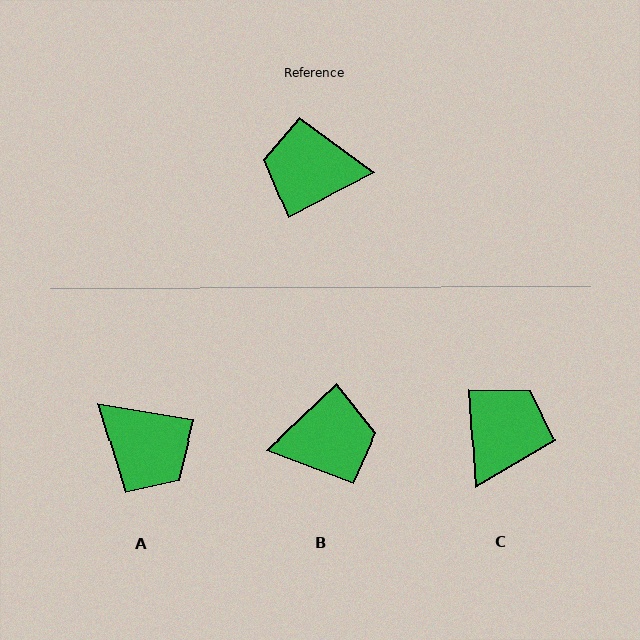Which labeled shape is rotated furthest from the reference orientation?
B, about 164 degrees away.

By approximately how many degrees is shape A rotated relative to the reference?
Approximately 143 degrees counter-clockwise.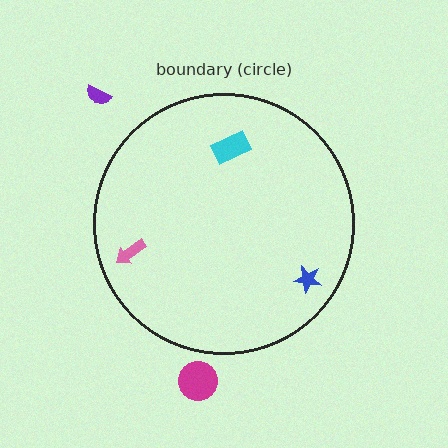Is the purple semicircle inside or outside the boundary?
Outside.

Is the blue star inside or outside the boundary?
Inside.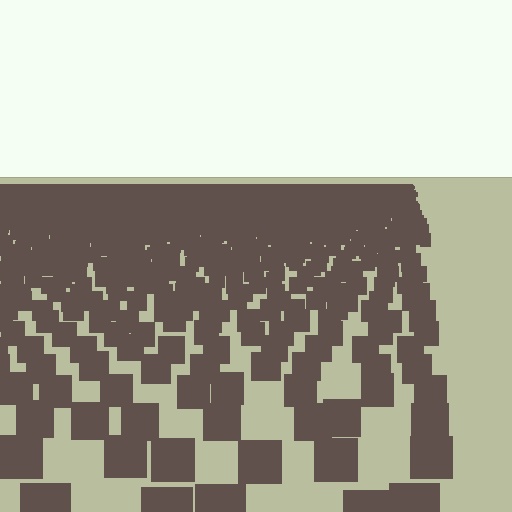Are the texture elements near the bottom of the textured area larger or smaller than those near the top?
Larger. Near the bottom, elements are closer to the viewer and appear at a bigger on-screen size.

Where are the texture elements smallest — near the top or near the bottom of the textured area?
Near the top.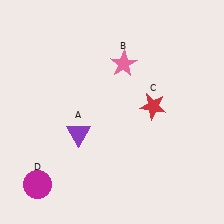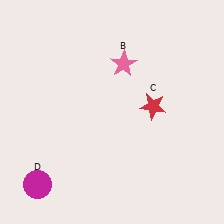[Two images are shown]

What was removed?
The purple triangle (A) was removed in Image 2.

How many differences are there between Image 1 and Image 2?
There is 1 difference between the two images.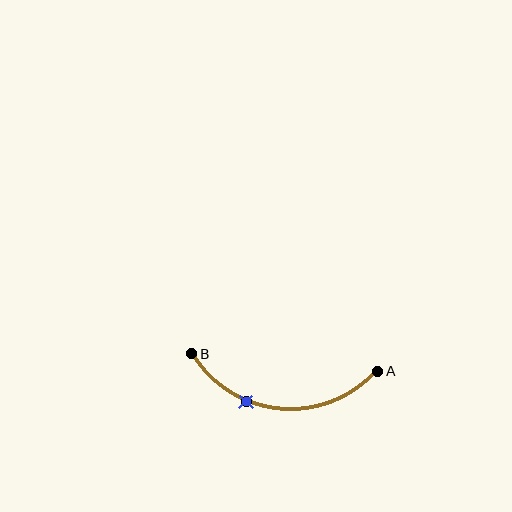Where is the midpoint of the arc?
The arc midpoint is the point on the curve farthest from the straight line joining A and B. It sits below that line.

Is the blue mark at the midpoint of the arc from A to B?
No. The blue mark lies on the arc but is closer to endpoint B. The arc midpoint would be at the point on the curve equidistant along the arc from both A and B.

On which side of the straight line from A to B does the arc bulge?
The arc bulges below the straight line connecting A and B.